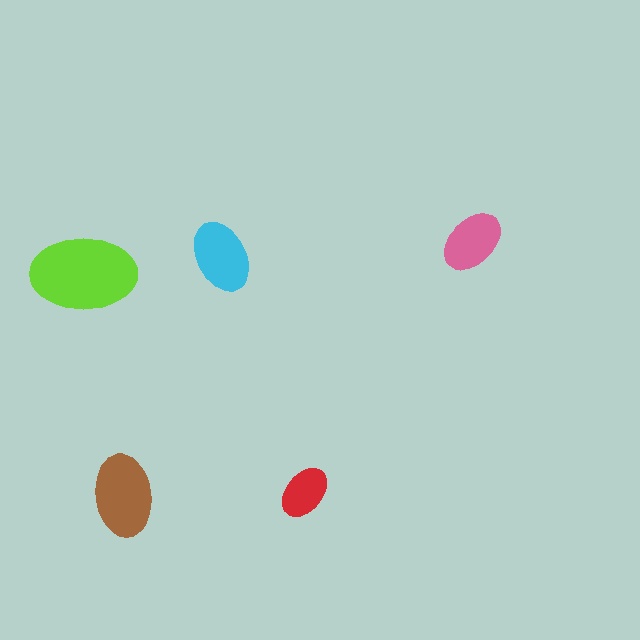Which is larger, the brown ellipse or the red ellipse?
The brown one.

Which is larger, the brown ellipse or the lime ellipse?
The lime one.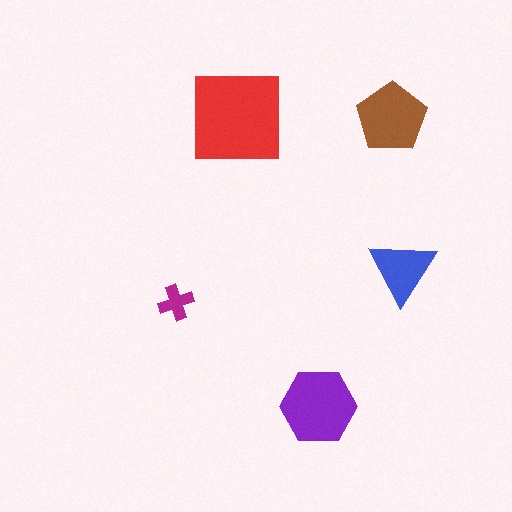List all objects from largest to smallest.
The red square, the purple hexagon, the brown pentagon, the blue triangle, the magenta cross.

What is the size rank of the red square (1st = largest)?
1st.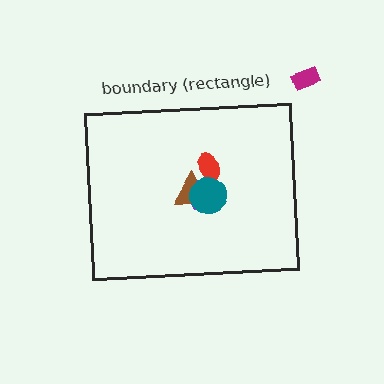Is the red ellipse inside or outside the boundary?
Inside.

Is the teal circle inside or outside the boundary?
Inside.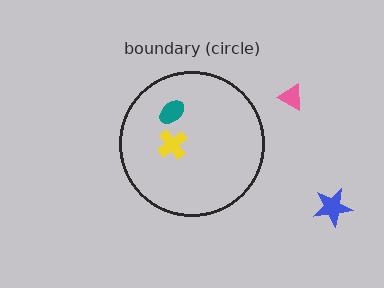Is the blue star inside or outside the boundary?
Outside.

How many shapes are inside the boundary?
2 inside, 2 outside.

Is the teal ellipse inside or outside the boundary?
Inside.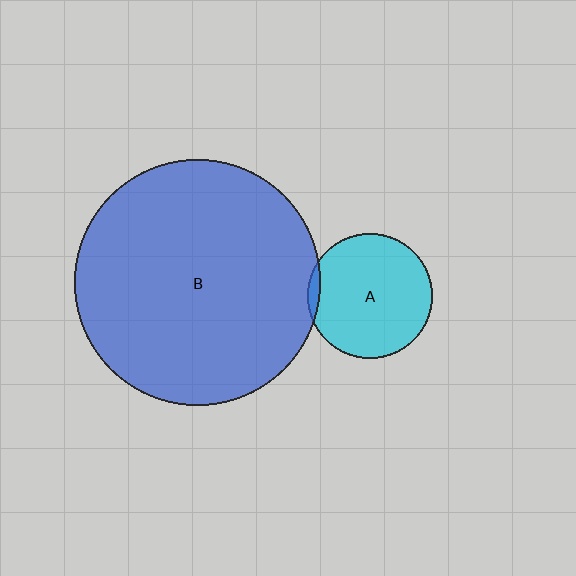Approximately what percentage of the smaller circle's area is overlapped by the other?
Approximately 5%.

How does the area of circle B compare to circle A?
Approximately 3.9 times.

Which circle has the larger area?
Circle B (blue).